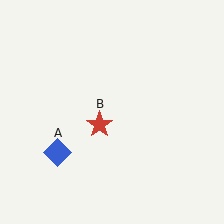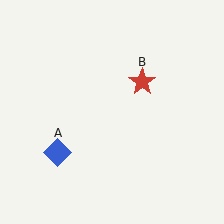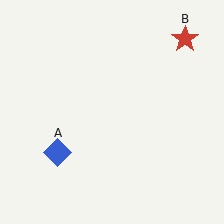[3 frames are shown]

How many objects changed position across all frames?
1 object changed position: red star (object B).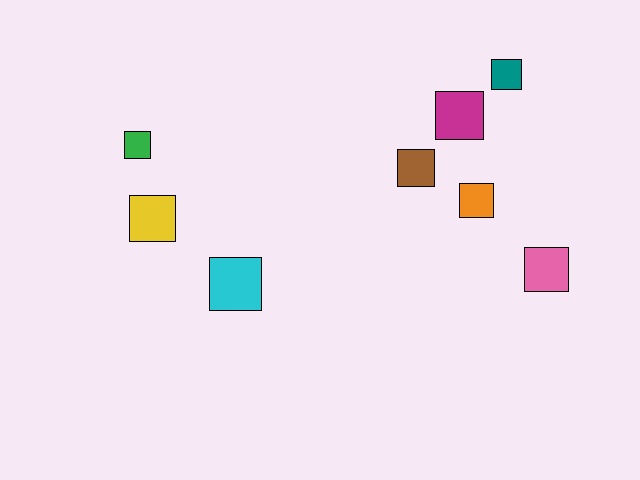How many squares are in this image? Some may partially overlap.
There are 8 squares.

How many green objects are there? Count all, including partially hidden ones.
There is 1 green object.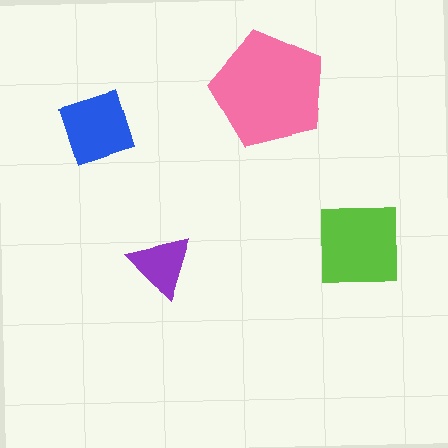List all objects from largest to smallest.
The pink pentagon, the lime square, the blue diamond, the purple triangle.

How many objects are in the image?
There are 4 objects in the image.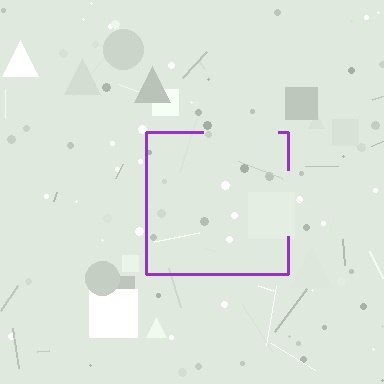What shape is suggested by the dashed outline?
The dashed outline suggests a square.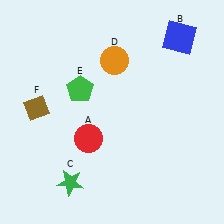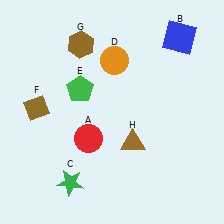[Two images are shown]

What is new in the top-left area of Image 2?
A brown hexagon (G) was added in the top-left area of Image 2.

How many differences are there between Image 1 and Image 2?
There are 2 differences between the two images.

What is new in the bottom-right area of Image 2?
A brown triangle (H) was added in the bottom-right area of Image 2.